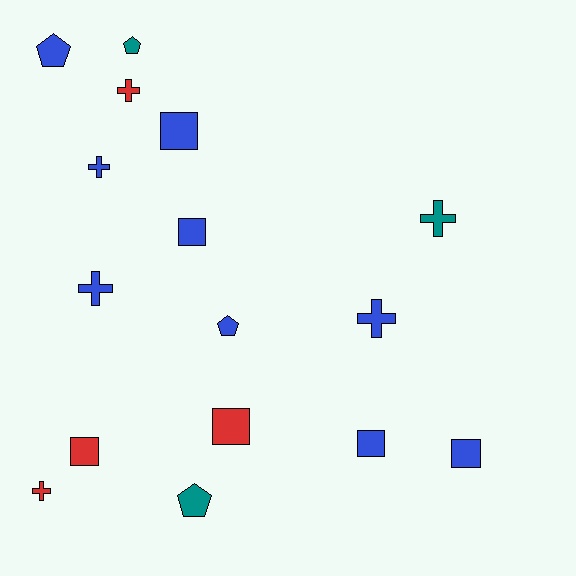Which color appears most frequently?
Blue, with 9 objects.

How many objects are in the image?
There are 16 objects.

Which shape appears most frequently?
Cross, with 6 objects.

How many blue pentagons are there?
There are 2 blue pentagons.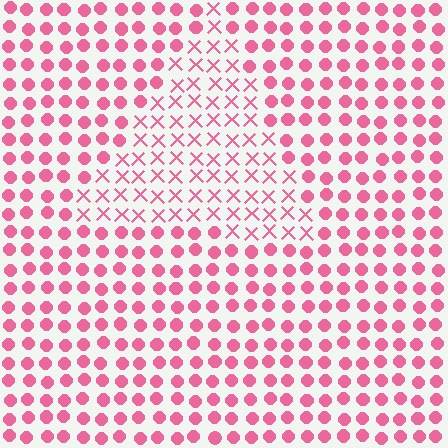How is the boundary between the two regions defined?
The boundary is defined by a change in element shape: X marks inside vs. circles outside. All elements share the same color and spacing.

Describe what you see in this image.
The image is filled with small pink elements arranged in a uniform grid. A triangle-shaped region contains X marks, while the surrounding area contains circles. The boundary is defined purely by the change in element shape.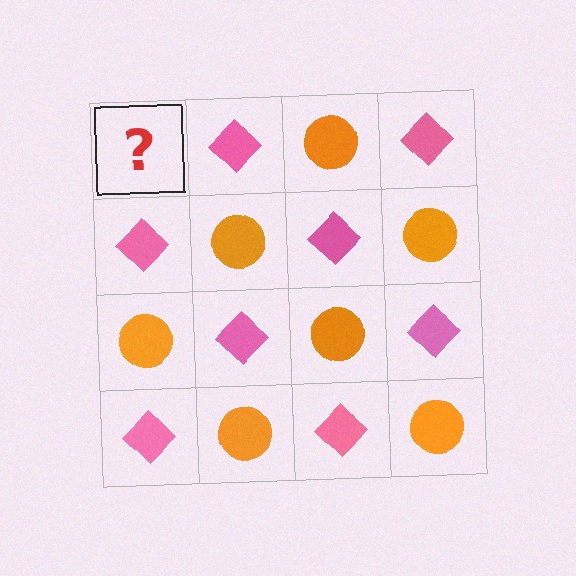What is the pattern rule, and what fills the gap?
The rule is that it alternates orange circle and pink diamond in a checkerboard pattern. The gap should be filled with an orange circle.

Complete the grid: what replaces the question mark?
The question mark should be replaced with an orange circle.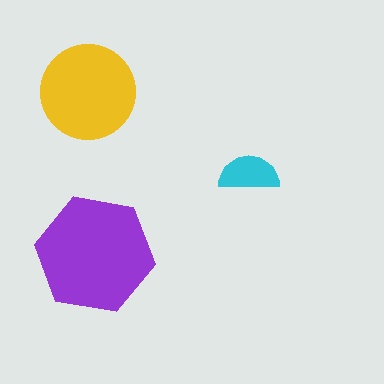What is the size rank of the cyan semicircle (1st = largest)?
3rd.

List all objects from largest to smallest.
The purple hexagon, the yellow circle, the cyan semicircle.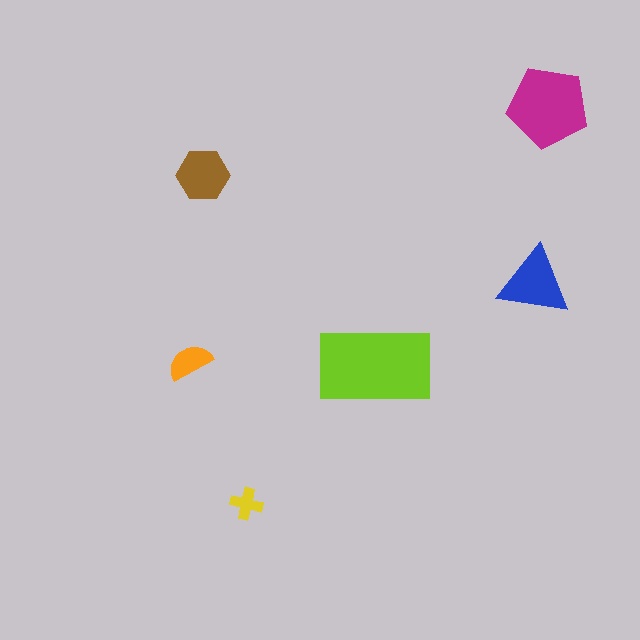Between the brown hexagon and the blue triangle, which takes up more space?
The blue triangle.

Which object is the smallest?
The yellow cross.